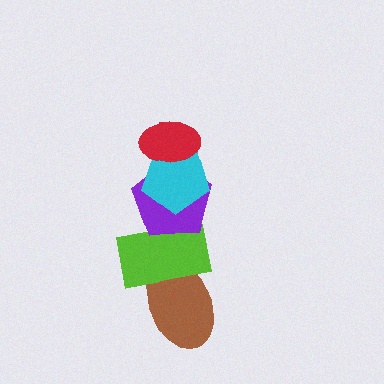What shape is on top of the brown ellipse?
The lime rectangle is on top of the brown ellipse.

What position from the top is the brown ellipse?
The brown ellipse is 5th from the top.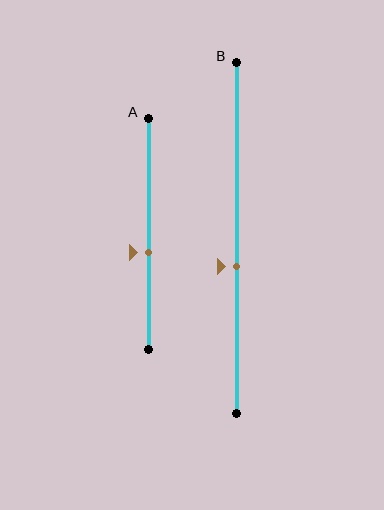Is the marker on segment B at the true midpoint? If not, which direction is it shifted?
No, the marker on segment B is shifted downward by about 8% of the segment length.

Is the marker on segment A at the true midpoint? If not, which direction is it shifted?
No, the marker on segment A is shifted downward by about 8% of the segment length.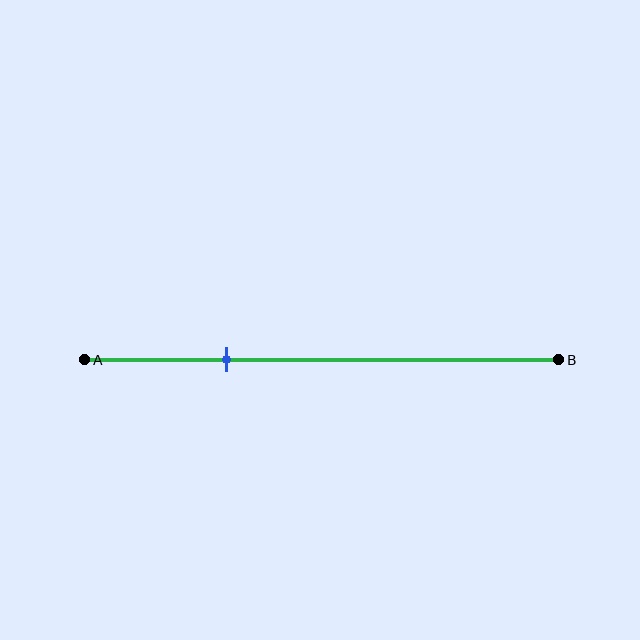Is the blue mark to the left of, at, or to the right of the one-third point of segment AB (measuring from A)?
The blue mark is to the left of the one-third point of segment AB.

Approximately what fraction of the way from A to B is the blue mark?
The blue mark is approximately 30% of the way from A to B.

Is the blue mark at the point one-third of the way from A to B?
No, the mark is at about 30% from A, not at the 33% one-third point.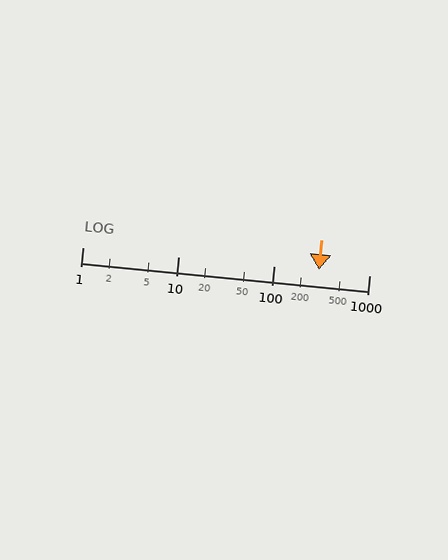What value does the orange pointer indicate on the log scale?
The pointer indicates approximately 300.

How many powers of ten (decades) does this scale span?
The scale spans 3 decades, from 1 to 1000.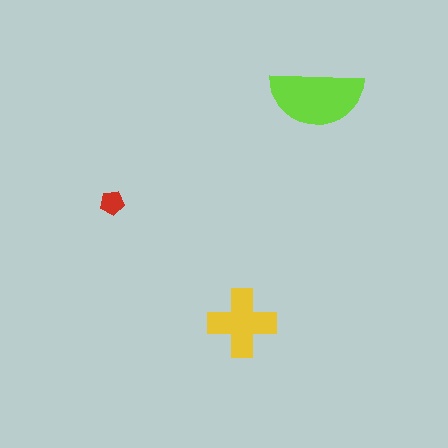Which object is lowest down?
The yellow cross is bottommost.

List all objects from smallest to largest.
The red pentagon, the yellow cross, the lime semicircle.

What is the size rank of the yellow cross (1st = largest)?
2nd.